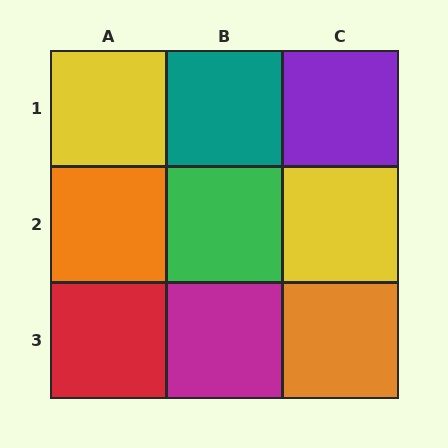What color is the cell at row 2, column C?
Yellow.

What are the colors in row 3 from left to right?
Red, magenta, orange.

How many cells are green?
1 cell is green.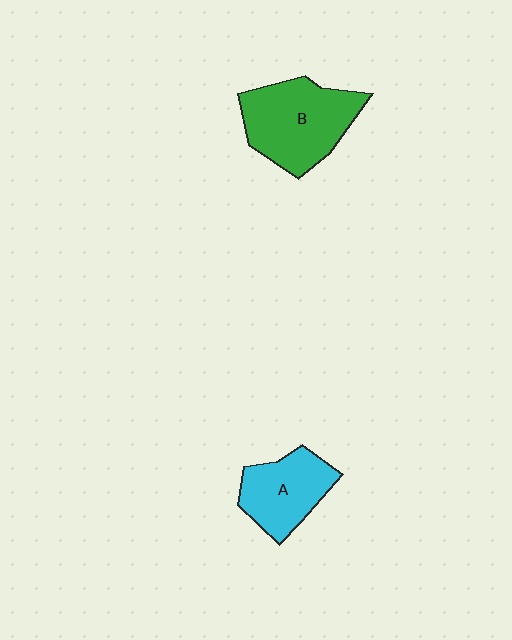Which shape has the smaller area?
Shape A (cyan).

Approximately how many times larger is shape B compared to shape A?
Approximately 1.4 times.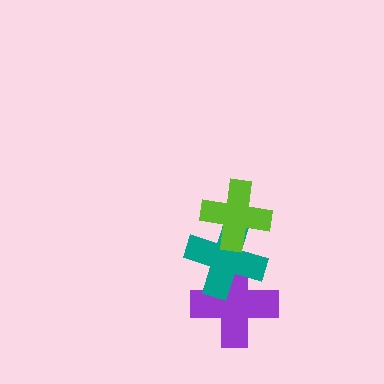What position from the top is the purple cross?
The purple cross is 3rd from the top.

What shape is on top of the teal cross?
The lime cross is on top of the teal cross.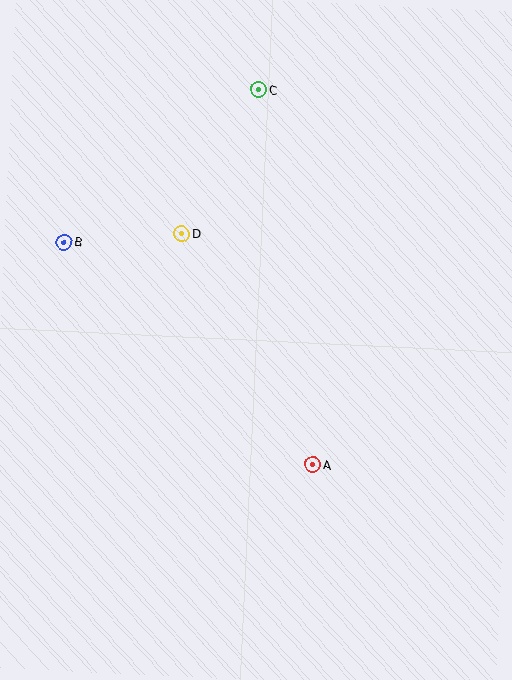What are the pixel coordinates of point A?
Point A is at (313, 465).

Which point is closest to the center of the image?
Point D at (182, 234) is closest to the center.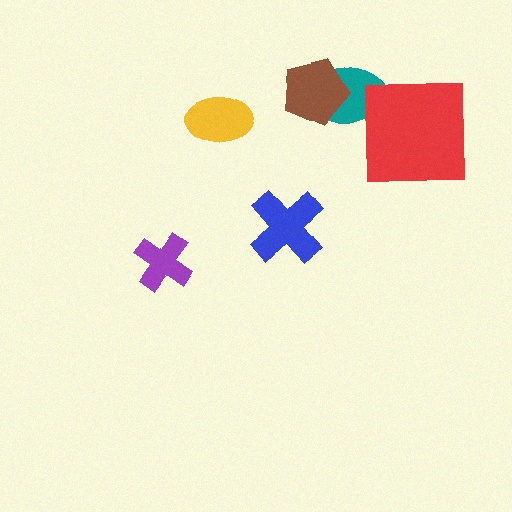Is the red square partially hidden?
No, no other shape covers it.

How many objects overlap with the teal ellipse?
2 objects overlap with the teal ellipse.